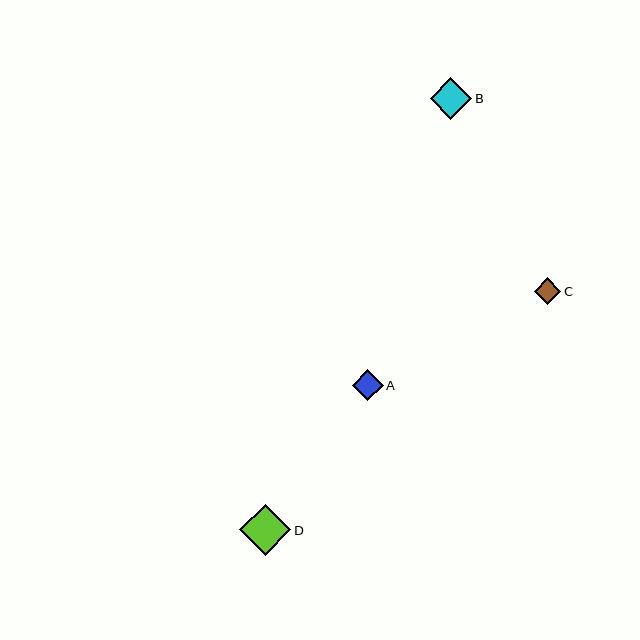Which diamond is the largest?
Diamond D is the largest with a size of approximately 52 pixels.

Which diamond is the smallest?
Diamond C is the smallest with a size of approximately 27 pixels.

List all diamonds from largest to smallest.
From largest to smallest: D, B, A, C.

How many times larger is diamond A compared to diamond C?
Diamond A is approximately 1.2 times the size of diamond C.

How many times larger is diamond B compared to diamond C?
Diamond B is approximately 1.6 times the size of diamond C.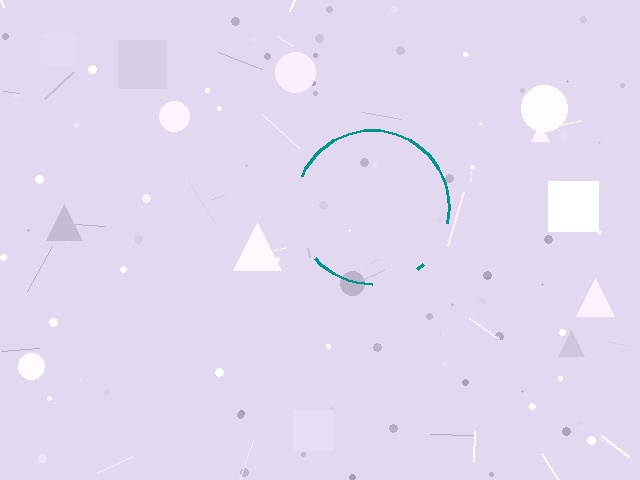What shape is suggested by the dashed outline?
The dashed outline suggests a circle.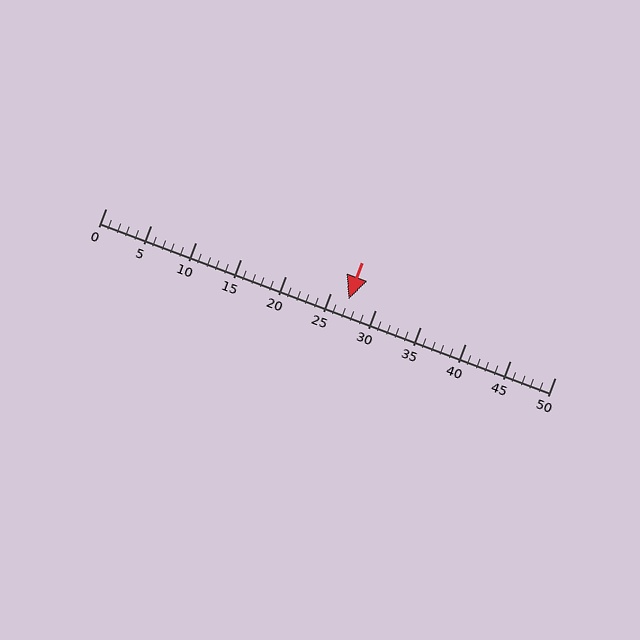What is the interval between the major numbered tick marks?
The major tick marks are spaced 5 units apart.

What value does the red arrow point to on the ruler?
The red arrow points to approximately 27.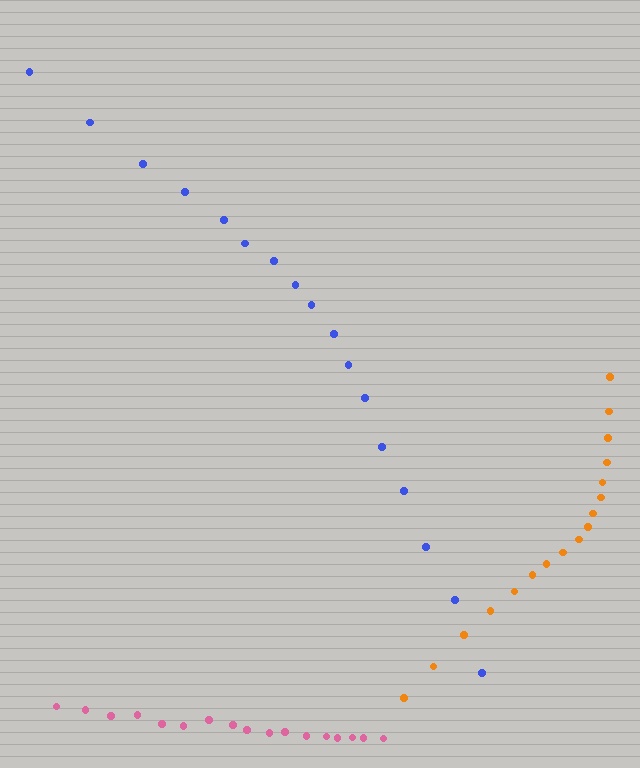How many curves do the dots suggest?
There are 3 distinct paths.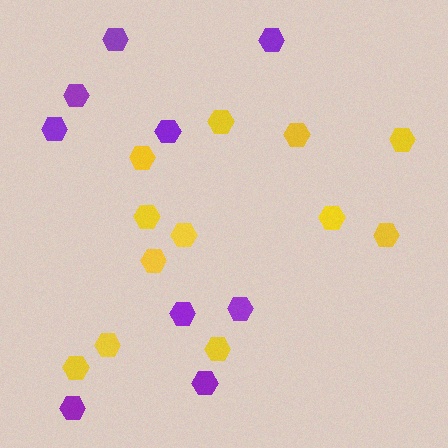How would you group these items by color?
There are 2 groups: one group of yellow hexagons (12) and one group of purple hexagons (9).